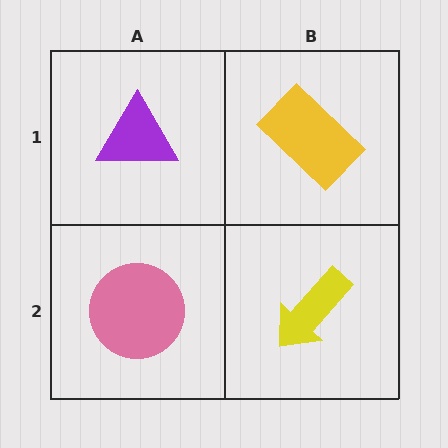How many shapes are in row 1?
2 shapes.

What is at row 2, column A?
A pink circle.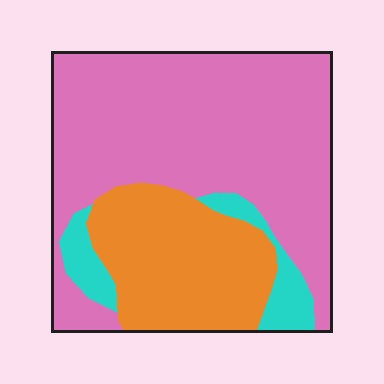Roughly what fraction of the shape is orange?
Orange covers around 30% of the shape.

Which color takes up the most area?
Pink, at roughly 65%.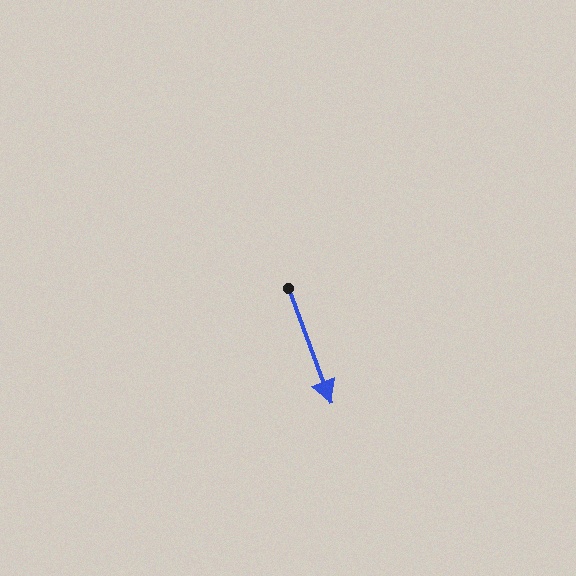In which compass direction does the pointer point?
South.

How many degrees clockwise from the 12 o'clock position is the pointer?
Approximately 159 degrees.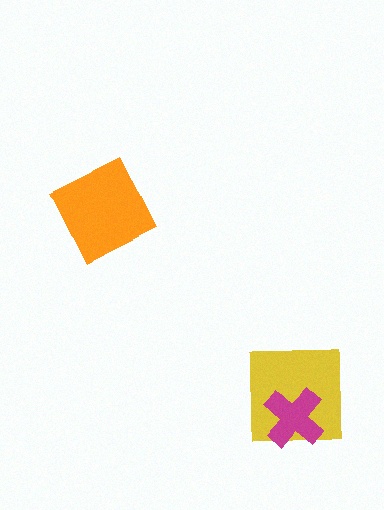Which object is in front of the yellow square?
The magenta cross is in front of the yellow square.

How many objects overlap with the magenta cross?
1 object overlaps with the magenta cross.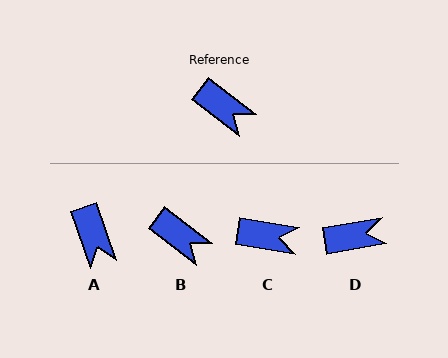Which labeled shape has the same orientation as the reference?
B.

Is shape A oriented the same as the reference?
No, it is off by about 34 degrees.